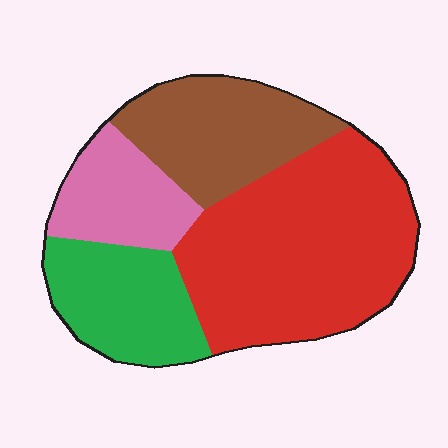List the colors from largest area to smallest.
From largest to smallest: red, brown, green, pink.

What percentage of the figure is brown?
Brown covers around 20% of the figure.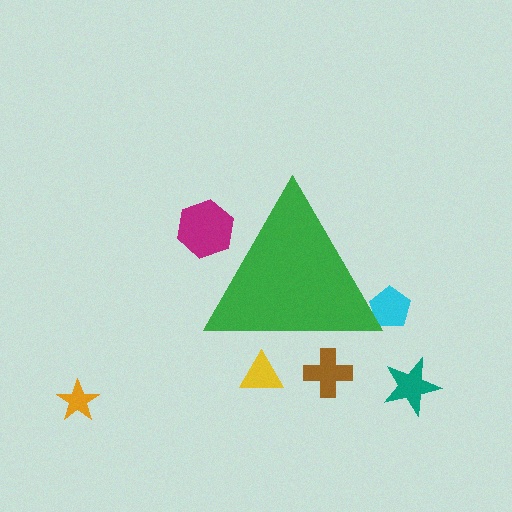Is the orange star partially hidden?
No, the orange star is fully visible.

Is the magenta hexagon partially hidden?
Yes, the magenta hexagon is partially hidden behind the green triangle.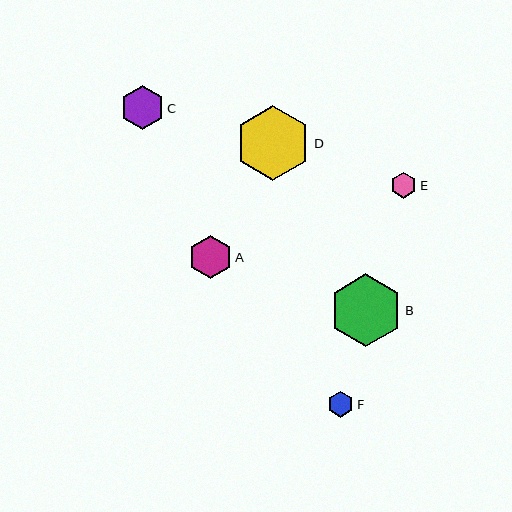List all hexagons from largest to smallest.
From largest to smallest: D, B, C, A, E, F.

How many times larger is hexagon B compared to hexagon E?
Hexagon B is approximately 2.8 times the size of hexagon E.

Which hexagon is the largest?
Hexagon D is the largest with a size of approximately 75 pixels.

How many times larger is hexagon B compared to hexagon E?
Hexagon B is approximately 2.8 times the size of hexagon E.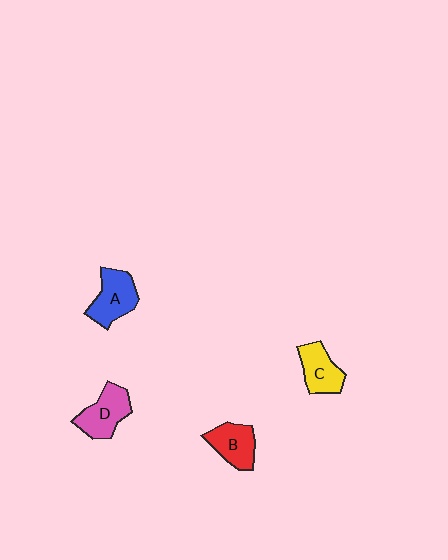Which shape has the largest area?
Shape A (blue).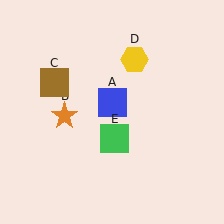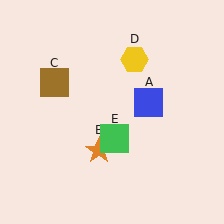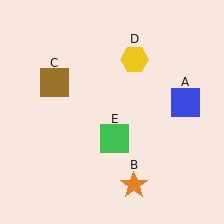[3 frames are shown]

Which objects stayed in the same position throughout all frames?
Brown square (object C) and yellow hexagon (object D) and green square (object E) remained stationary.